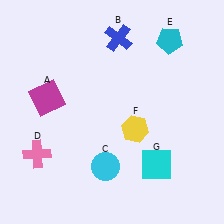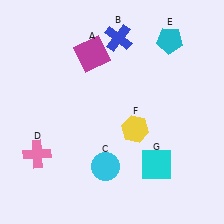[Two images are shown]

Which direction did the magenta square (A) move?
The magenta square (A) moved right.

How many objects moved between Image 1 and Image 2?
1 object moved between the two images.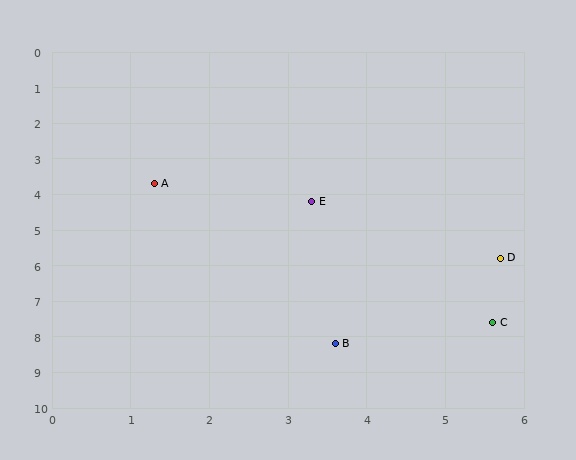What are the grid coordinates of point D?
Point D is at approximately (5.7, 5.8).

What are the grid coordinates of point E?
Point E is at approximately (3.3, 4.2).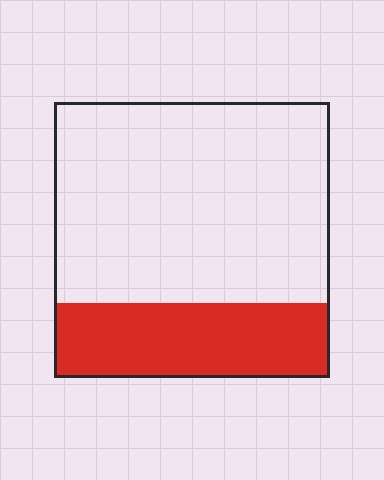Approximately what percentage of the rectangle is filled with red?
Approximately 25%.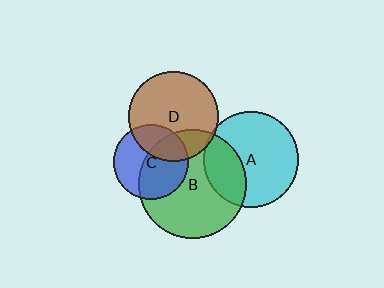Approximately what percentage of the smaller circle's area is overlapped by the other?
Approximately 30%.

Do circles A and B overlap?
Yes.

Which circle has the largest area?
Circle B (green).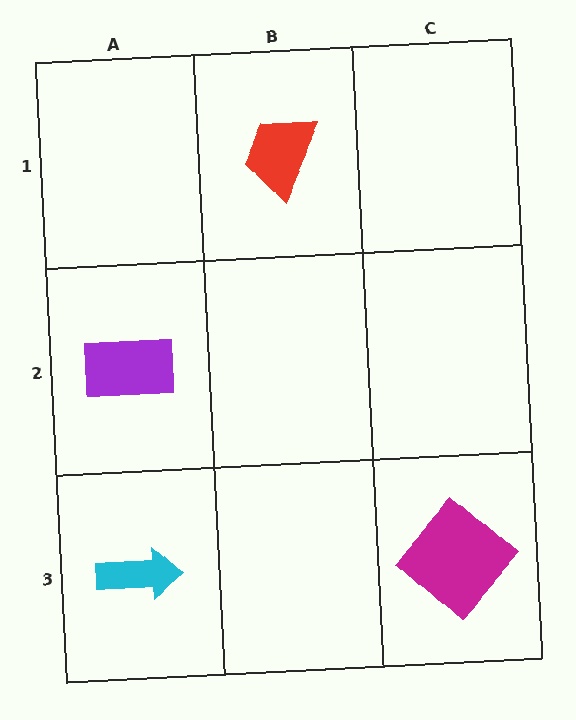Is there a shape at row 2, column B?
No, that cell is empty.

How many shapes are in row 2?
1 shape.